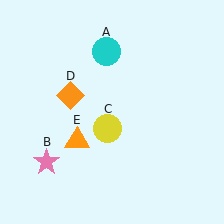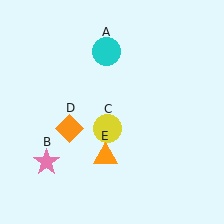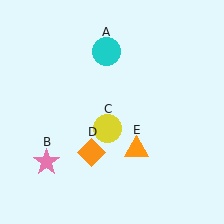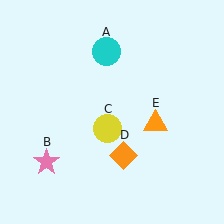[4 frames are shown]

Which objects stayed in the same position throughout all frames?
Cyan circle (object A) and pink star (object B) and yellow circle (object C) remained stationary.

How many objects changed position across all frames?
2 objects changed position: orange diamond (object D), orange triangle (object E).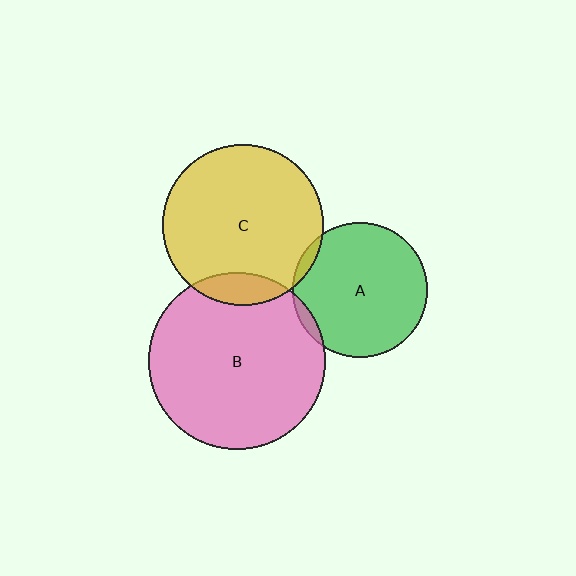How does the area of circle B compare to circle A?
Approximately 1.7 times.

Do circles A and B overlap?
Yes.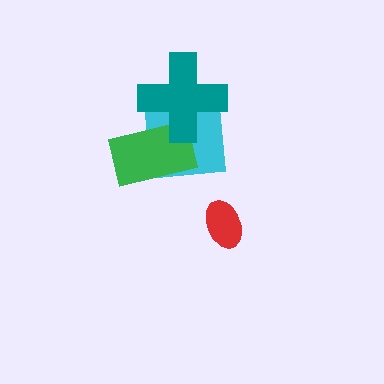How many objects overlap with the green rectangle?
2 objects overlap with the green rectangle.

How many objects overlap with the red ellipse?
0 objects overlap with the red ellipse.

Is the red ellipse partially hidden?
No, no other shape covers it.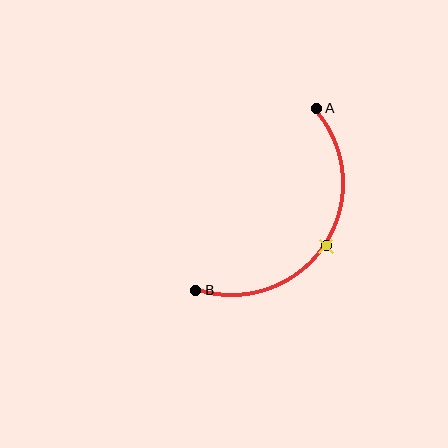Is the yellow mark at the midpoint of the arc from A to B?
Yes. The yellow mark lies on the arc at equal arc-length from both A and B — it is the arc midpoint.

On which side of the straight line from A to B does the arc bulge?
The arc bulges to the right of the straight line connecting A and B.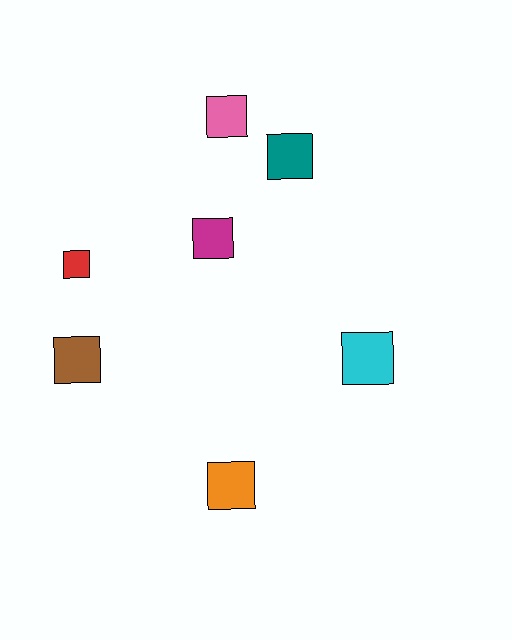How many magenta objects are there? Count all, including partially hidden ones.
There is 1 magenta object.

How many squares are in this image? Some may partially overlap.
There are 7 squares.